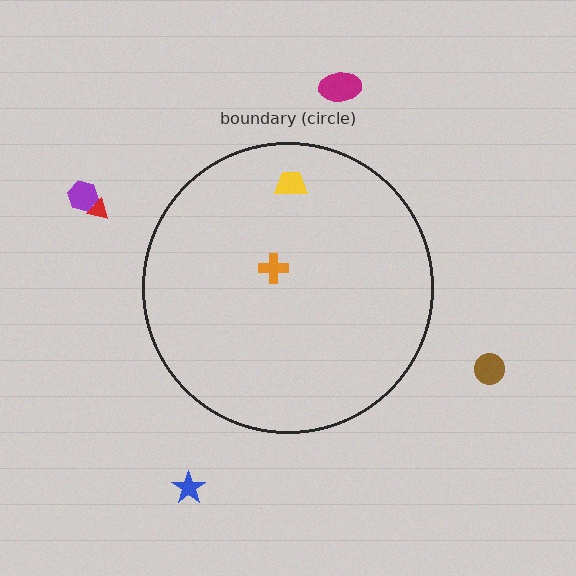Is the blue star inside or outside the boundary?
Outside.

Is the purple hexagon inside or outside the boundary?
Outside.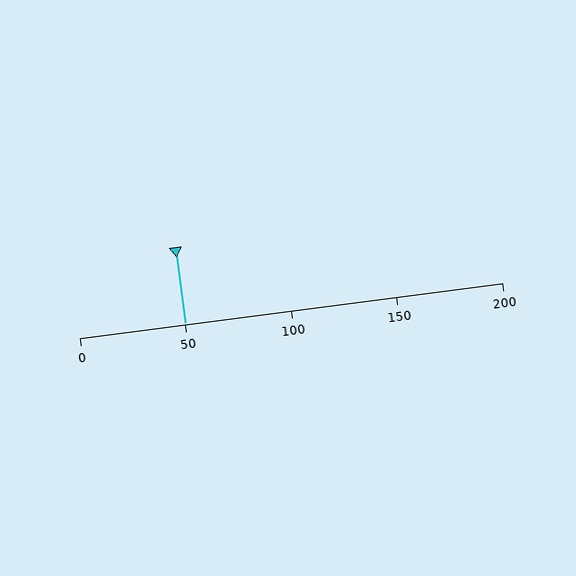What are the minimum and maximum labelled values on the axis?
The axis runs from 0 to 200.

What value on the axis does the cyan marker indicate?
The marker indicates approximately 50.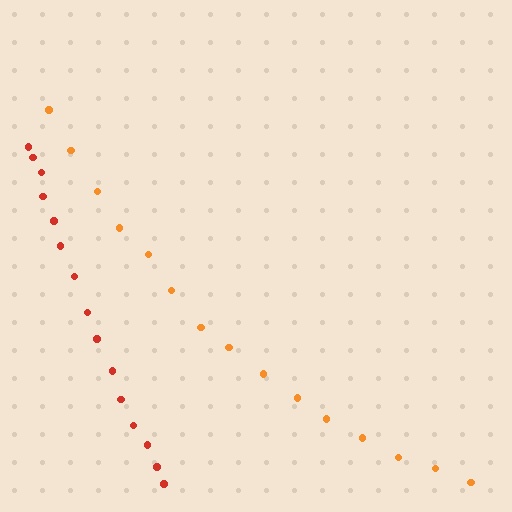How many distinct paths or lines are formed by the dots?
There are 2 distinct paths.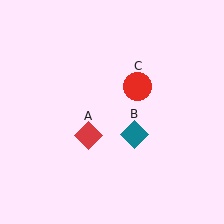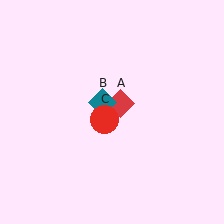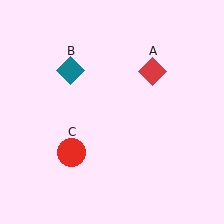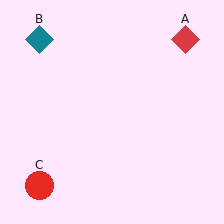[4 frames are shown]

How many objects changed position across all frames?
3 objects changed position: red diamond (object A), teal diamond (object B), red circle (object C).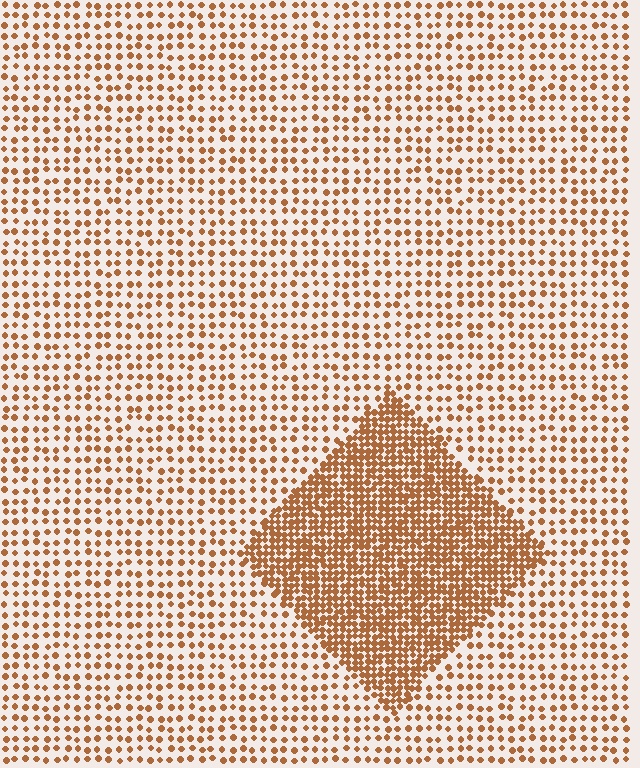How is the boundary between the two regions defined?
The boundary is defined by a change in element density (approximately 2.6x ratio). All elements are the same color, size, and shape.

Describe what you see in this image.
The image contains small brown elements arranged at two different densities. A diamond-shaped region is visible where the elements are more densely packed than the surrounding area.